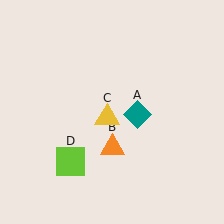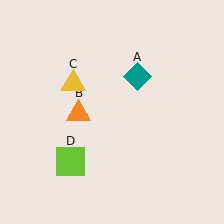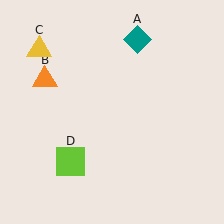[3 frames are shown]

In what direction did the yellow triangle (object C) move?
The yellow triangle (object C) moved up and to the left.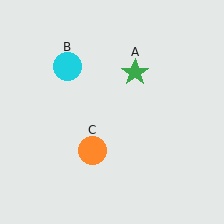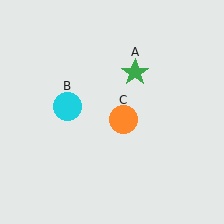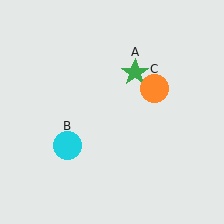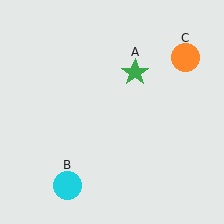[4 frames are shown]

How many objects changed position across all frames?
2 objects changed position: cyan circle (object B), orange circle (object C).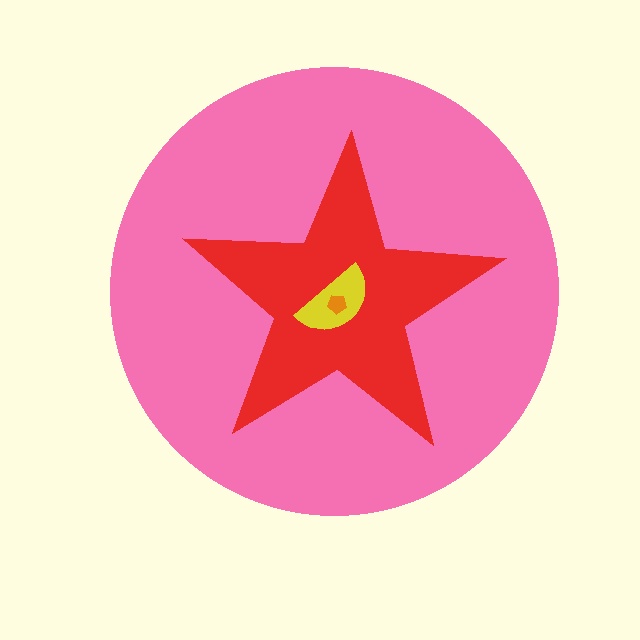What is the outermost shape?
The pink circle.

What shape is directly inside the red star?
The yellow semicircle.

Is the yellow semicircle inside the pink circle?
Yes.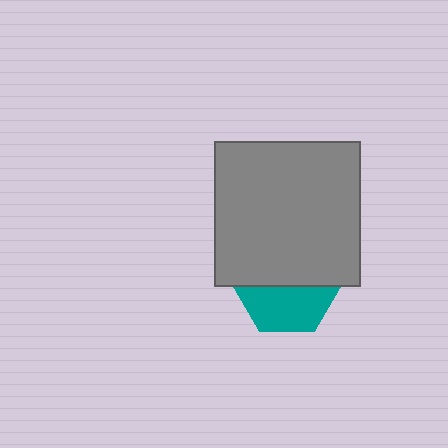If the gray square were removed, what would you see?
You would see the complete teal hexagon.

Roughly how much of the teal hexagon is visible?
A small part of it is visible (roughly 44%).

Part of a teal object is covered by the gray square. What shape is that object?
It is a hexagon.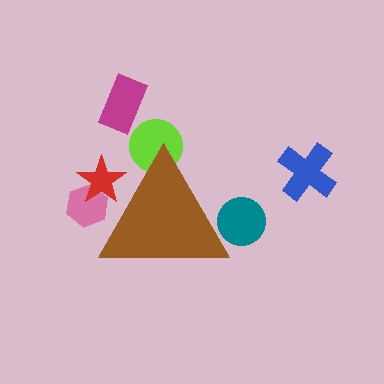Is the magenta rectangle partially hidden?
No, the magenta rectangle is fully visible.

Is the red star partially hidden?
Yes, the red star is partially hidden behind the brown triangle.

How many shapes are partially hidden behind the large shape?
4 shapes are partially hidden.